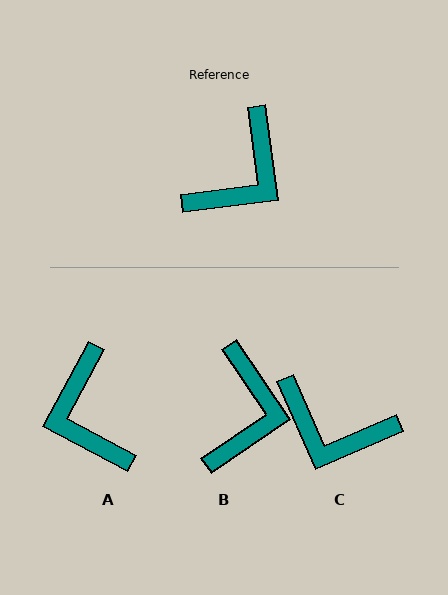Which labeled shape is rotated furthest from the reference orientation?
A, about 126 degrees away.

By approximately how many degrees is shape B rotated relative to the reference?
Approximately 27 degrees counter-clockwise.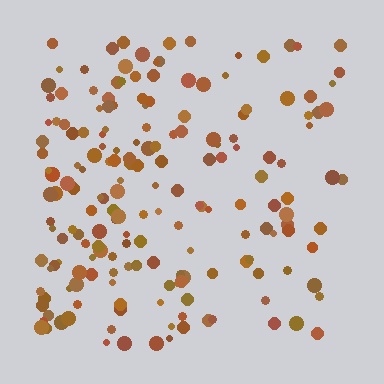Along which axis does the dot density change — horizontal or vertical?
Horizontal.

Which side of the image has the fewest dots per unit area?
The right.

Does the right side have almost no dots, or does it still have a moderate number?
Still a moderate number, just noticeably fewer than the left.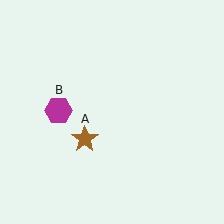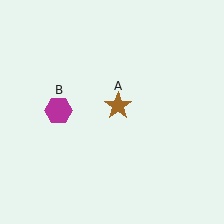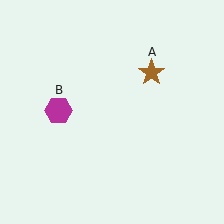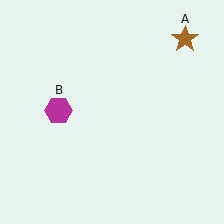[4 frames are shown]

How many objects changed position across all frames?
1 object changed position: brown star (object A).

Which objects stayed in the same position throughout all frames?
Magenta hexagon (object B) remained stationary.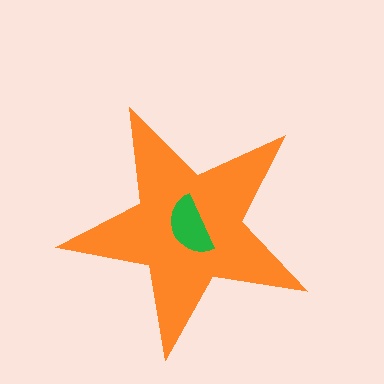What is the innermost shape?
The green semicircle.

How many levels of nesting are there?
2.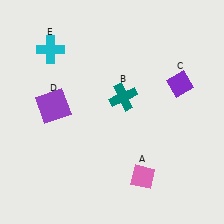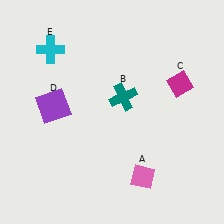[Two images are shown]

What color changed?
The diamond (C) changed from purple in Image 1 to magenta in Image 2.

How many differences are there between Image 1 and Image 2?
There is 1 difference between the two images.